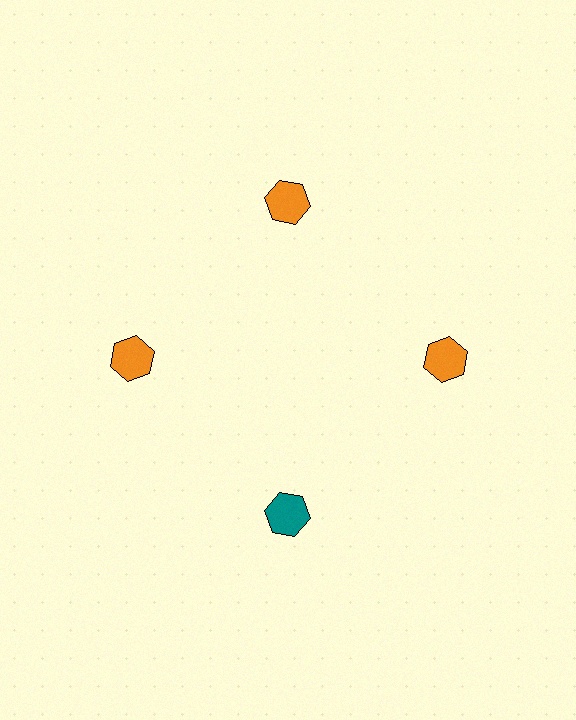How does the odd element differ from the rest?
It has a different color: teal instead of orange.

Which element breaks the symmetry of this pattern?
The teal hexagon at roughly the 6 o'clock position breaks the symmetry. All other shapes are orange hexagons.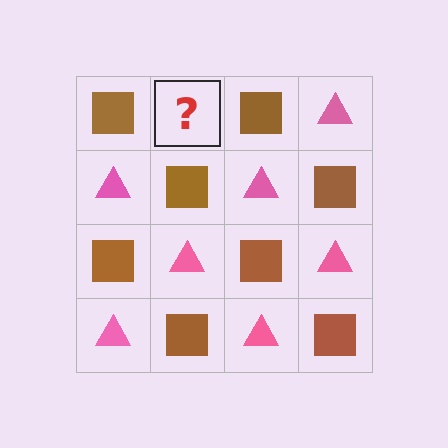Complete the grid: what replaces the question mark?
The question mark should be replaced with a pink triangle.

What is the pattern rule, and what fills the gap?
The rule is that it alternates brown square and pink triangle in a checkerboard pattern. The gap should be filled with a pink triangle.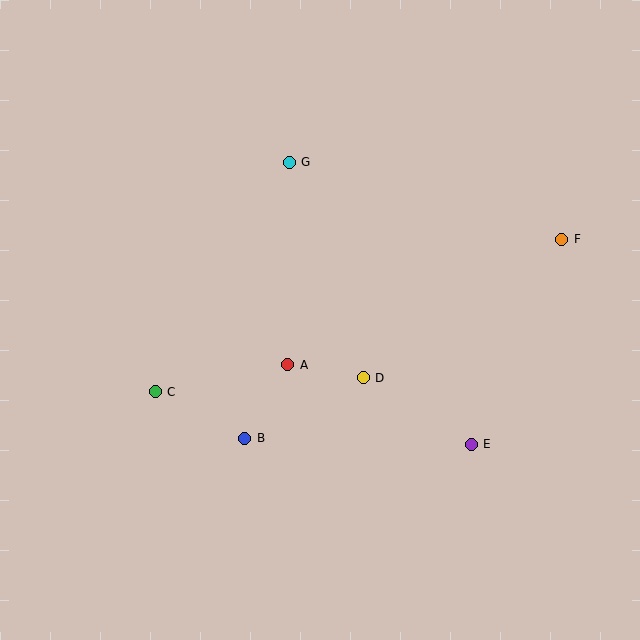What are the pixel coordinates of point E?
Point E is at (471, 444).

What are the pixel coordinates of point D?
Point D is at (363, 378).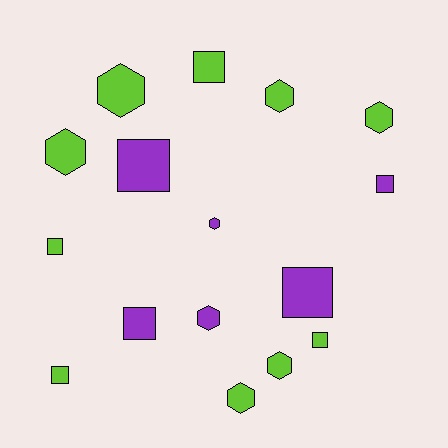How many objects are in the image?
There are 16 objects.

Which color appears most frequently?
Lime, with 10 objects.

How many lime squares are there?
There are 4 lime squares.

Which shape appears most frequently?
Hexagon, with 8 objects.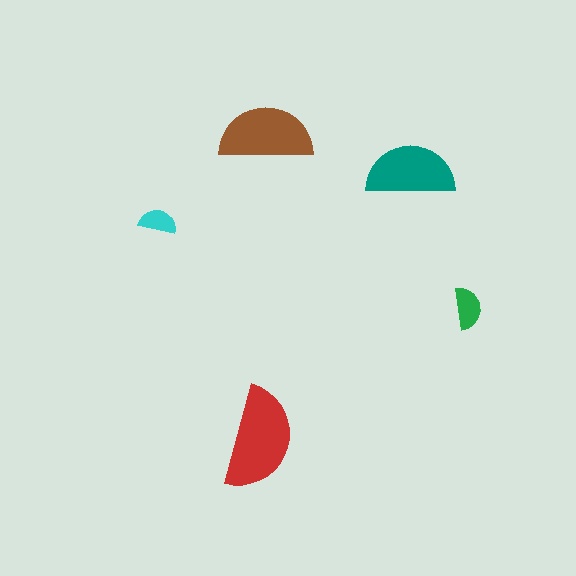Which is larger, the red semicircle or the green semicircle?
The red one.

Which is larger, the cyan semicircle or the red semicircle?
The red one.